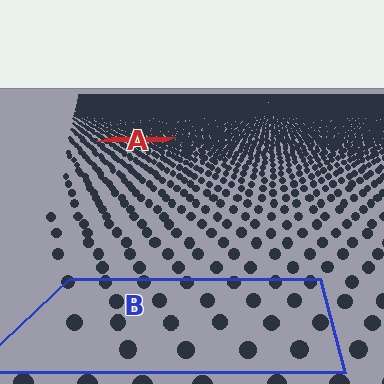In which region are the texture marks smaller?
The texture marks are smaller in region A, because it is farther away.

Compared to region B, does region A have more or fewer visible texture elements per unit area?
Region A has more texture elements per unit area — they are packed more densely because it is farther away.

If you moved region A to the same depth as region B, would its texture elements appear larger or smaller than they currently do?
They would appear larger. At a closer depth, the same texture elements are projected at a bigger on-screen size.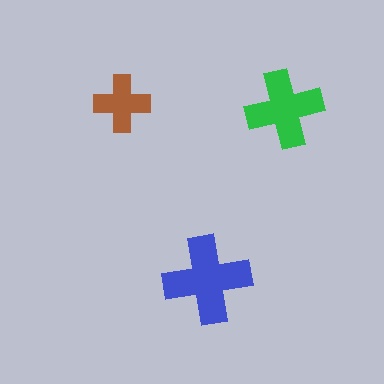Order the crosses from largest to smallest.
the blue one, the green one, the brown one.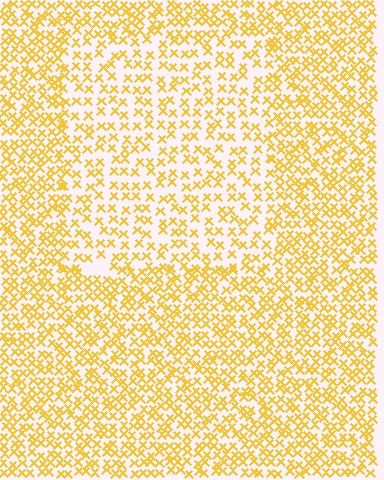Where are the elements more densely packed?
The elements are more densely packed outside the rectangle boundary.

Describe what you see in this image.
The image contains small yellow elements arranged at two different densities. A rectangle-shaped region is visible where the elements are less densely packed than the surrounding area.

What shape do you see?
I see a rectangle.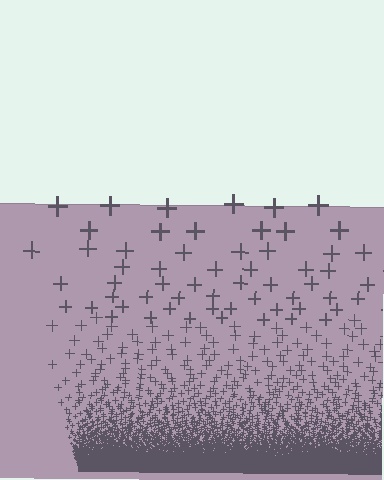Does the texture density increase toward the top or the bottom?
Density increases toward the bottom.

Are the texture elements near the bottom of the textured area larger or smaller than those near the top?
Smaller. The gradient is inverted — elements near the bottom are smaller and denser.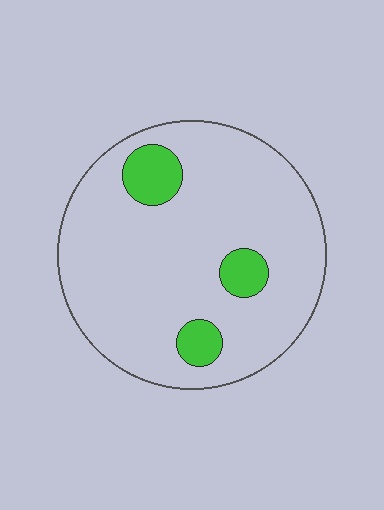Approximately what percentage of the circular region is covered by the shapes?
Approximately 10%.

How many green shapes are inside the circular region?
3.